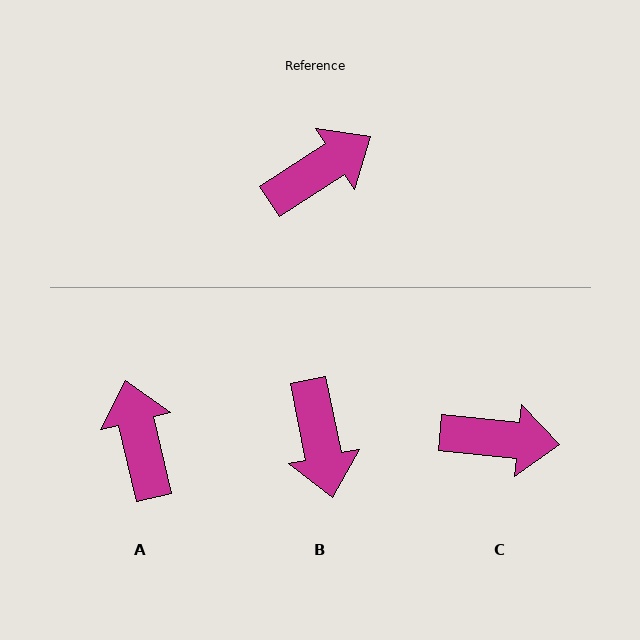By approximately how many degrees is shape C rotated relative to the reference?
Approximately 38 degrees clockwise.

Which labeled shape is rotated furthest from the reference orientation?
B, about 111 degrees away.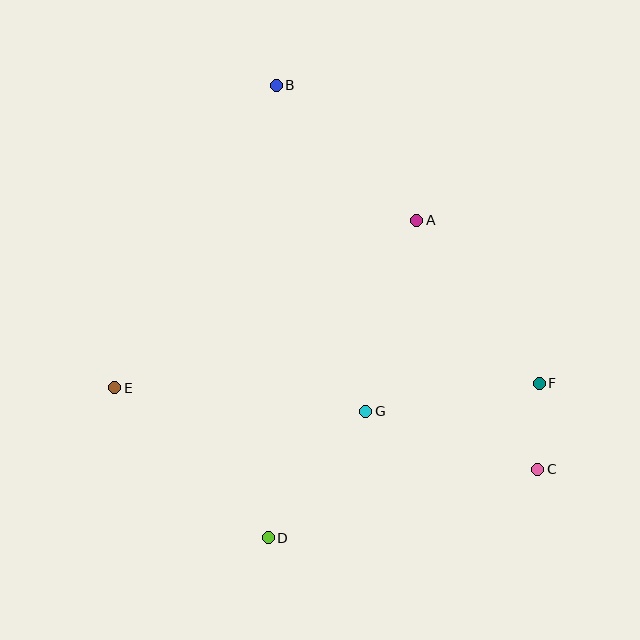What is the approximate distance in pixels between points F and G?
The distance between F and G is approximately 176 pixels.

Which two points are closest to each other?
Points C and F are closest to each other.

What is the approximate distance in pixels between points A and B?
The distance between A and B is approximately 195 pixels.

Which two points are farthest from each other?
Points B and C are farthest from each other.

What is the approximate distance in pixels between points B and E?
The distance between B and E is approximately 343 pixels.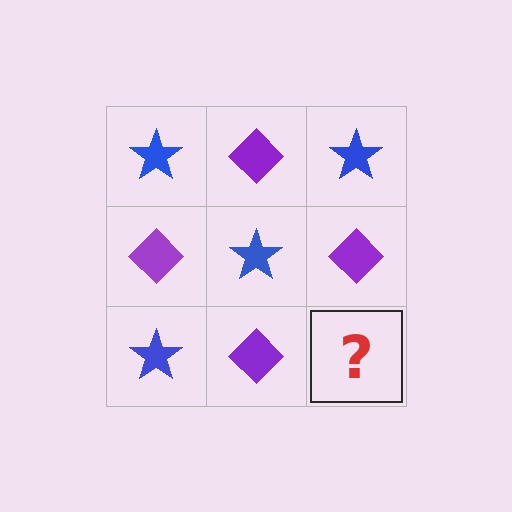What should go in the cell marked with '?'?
The missing cell should contain a blue star.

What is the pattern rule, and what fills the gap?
The rule is that it alternates blue star and purple diamond in a checkerboard pattern. The gap should be filled with a blue star.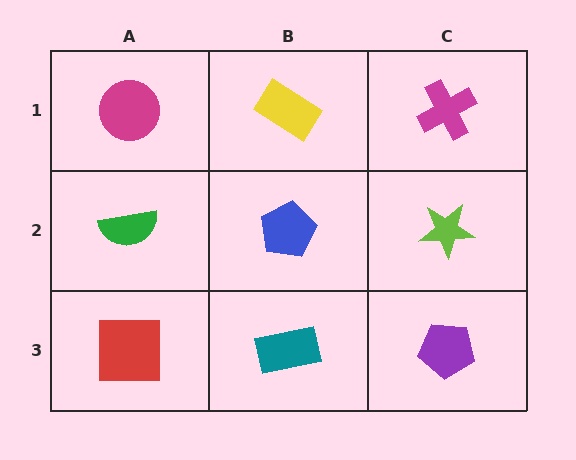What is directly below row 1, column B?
A blue pentagon.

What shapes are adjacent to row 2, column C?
A magenta cross (row 1, column C), a purple pentagon (row 3, column C), a blue pentagon (row 2, column B).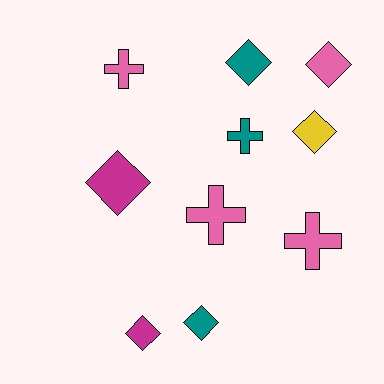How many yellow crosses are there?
There are no yellow crosses.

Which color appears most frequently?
Pink, with 4 objects.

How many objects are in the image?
There are 10 objects.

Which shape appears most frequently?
Diamond, with 6 objects.